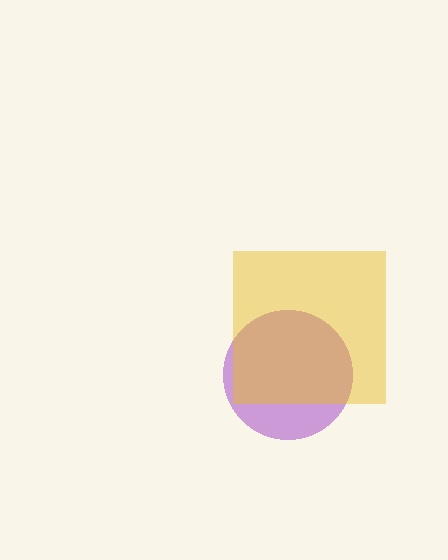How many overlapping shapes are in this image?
There are 2 overlapping shapes in the image.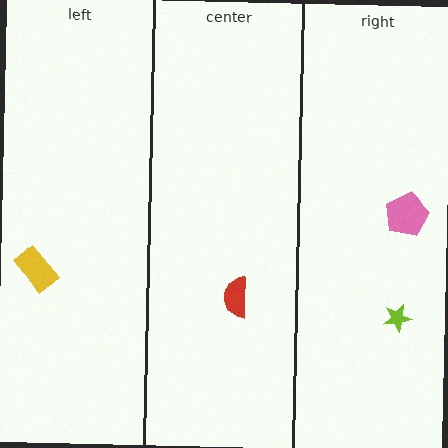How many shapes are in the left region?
1.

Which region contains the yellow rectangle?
The left region.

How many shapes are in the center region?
1.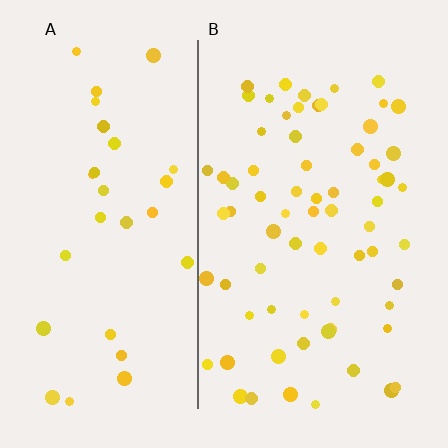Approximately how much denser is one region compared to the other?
Approximately 2.3× — region B over region A.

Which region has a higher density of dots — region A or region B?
B (the right).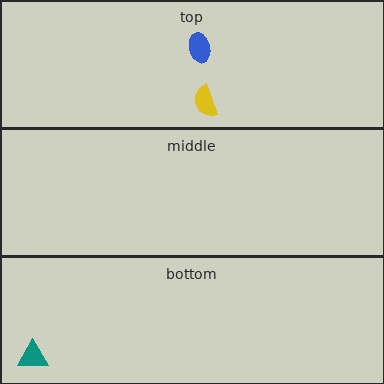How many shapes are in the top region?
2.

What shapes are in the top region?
The blue ellipse, the yellow semicircle.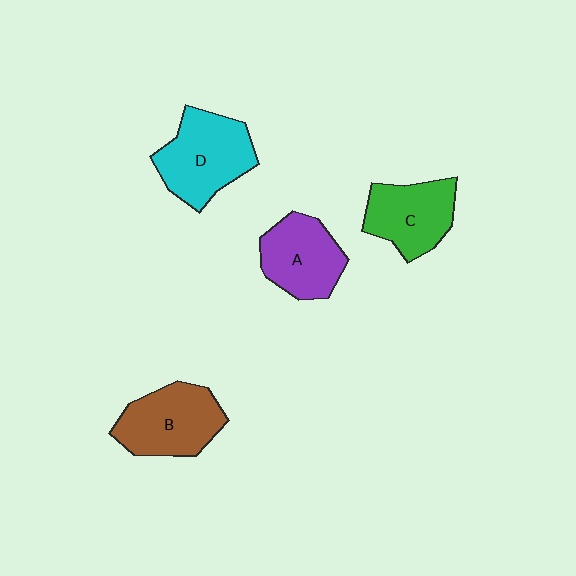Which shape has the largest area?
Shape D (cyan).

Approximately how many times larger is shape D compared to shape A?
Approximately 1.2 times.